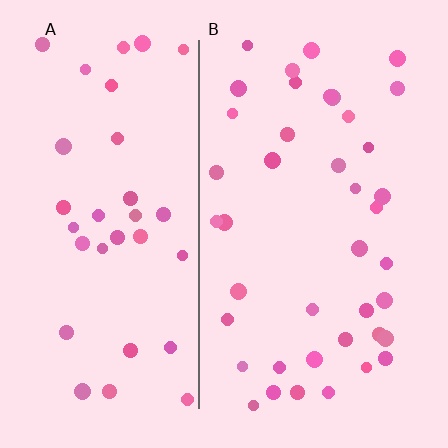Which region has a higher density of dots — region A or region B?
B (the right).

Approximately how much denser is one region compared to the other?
Approximately 1.2× — region B over region A.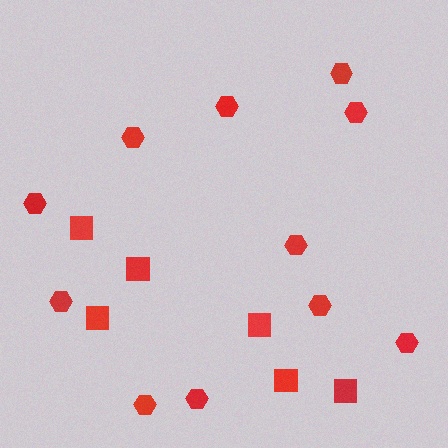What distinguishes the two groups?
There are 2 groups: one group of squares (6) and one group of hexagons (11).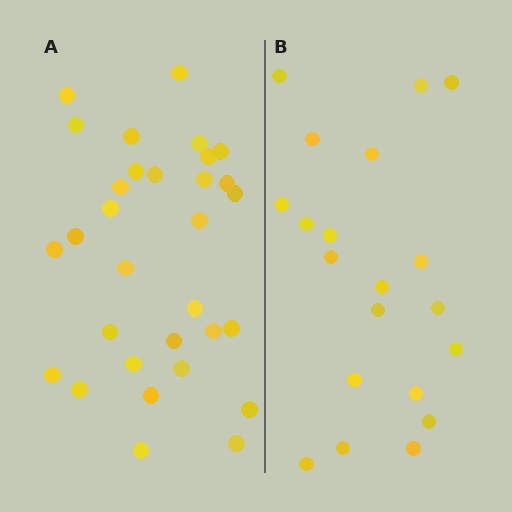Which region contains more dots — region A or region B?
Region A (the left region) has more dots.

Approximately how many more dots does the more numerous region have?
Region A has roughly 12 or so more dots than region B.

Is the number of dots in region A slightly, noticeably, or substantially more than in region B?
Region A has substantially more. The ratio is roughly 1.6 to 1.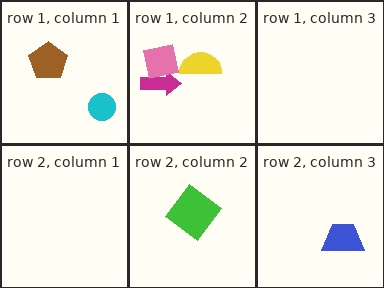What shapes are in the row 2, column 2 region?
The green diamond.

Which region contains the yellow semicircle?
The row 1, column 2 region.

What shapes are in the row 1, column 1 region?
The brown pentagon, the cyan circle.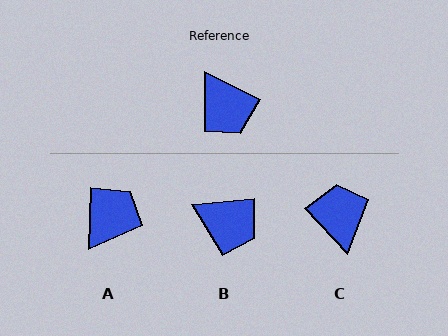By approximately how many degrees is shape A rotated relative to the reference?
Approximately 114 degrees counter-clockwise.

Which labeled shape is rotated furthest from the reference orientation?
C, about 159 degrees away.